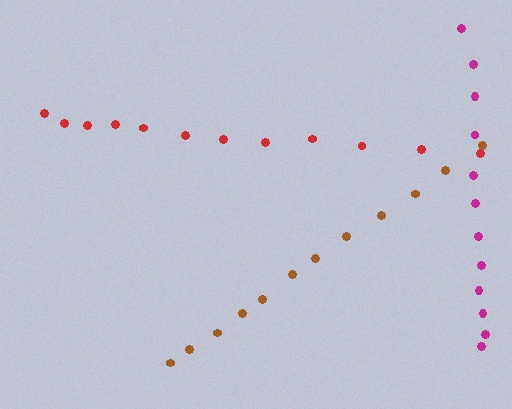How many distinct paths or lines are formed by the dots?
There are 3 distinct paths.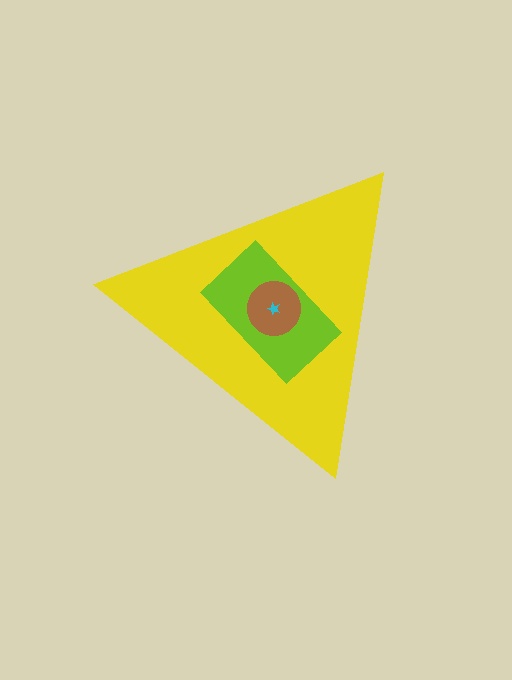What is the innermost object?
The cyan star.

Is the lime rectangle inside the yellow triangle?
Yes.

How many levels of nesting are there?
4.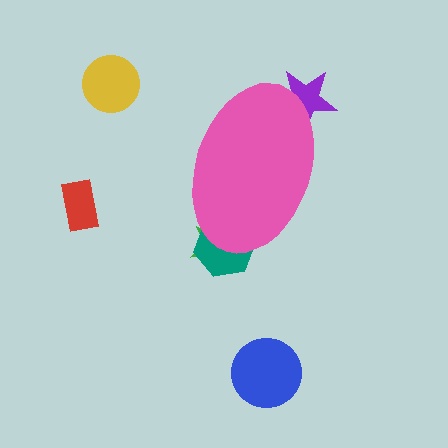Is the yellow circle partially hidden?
No, the yellow circle is fully visible.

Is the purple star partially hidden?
Yes, the purple star is partially hidden behind the pink ellipse.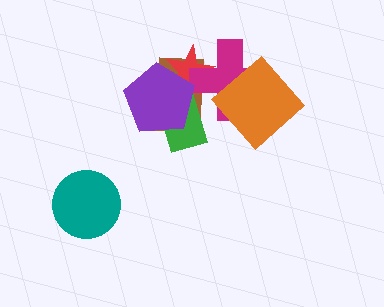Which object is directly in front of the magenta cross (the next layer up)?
The green rectangle is directly in front of the magenta cross.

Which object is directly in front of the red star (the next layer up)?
The magenta cross is directly in front of the red star.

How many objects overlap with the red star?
4 objects overlap with the red star.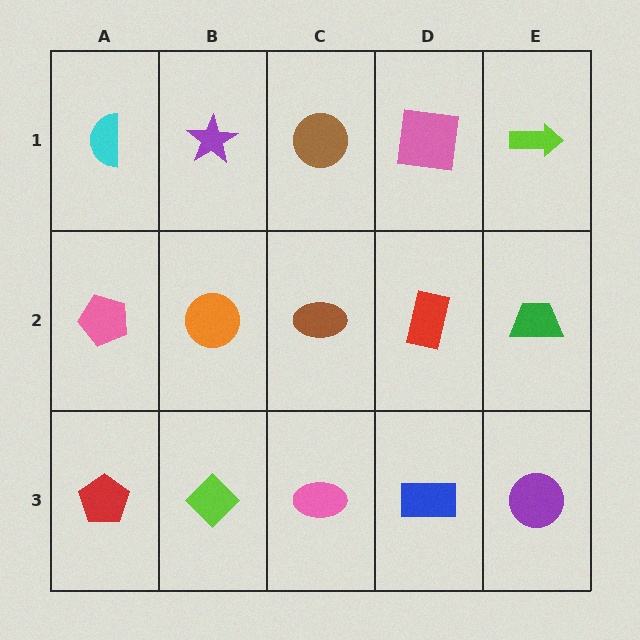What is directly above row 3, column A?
A pink pentagon.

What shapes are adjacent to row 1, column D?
A red rectangle (row 2, column D), a brown circle (row 1, column C), a lime arrow (row 1, column E).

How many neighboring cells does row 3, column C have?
3.